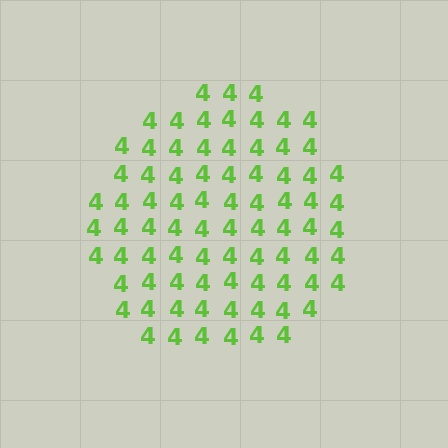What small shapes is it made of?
It is made of small digit 4's.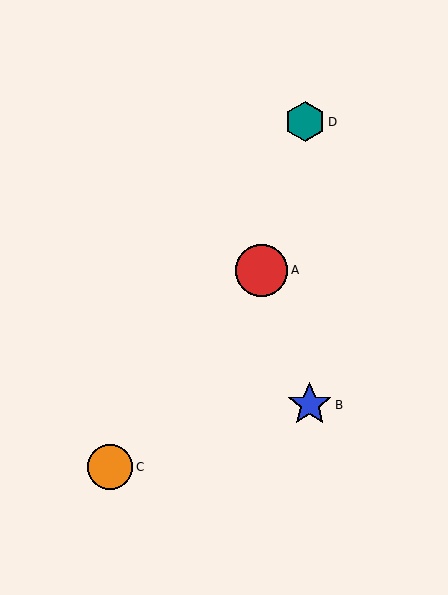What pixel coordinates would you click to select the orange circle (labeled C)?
Click at (110, 467) to select the orange circle C.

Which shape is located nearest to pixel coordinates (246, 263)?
The red circle (labeled A) at (261, 270) is nearest to that location.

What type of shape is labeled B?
Shape B is a blue star.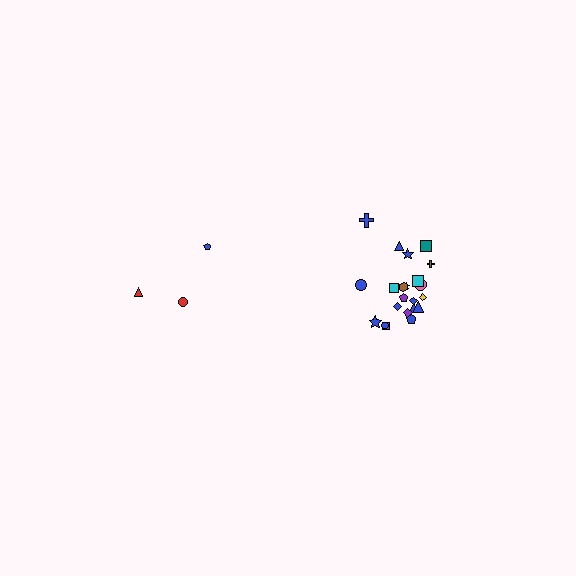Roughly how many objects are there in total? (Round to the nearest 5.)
Roughly 25 objects in total.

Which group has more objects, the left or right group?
The right group.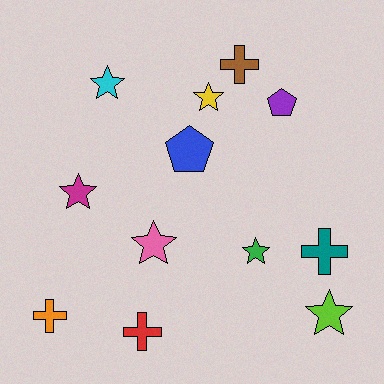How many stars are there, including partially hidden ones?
There are 6 stars.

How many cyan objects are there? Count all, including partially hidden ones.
There is 1 cyan object.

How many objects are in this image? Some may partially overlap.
There are 12 objects.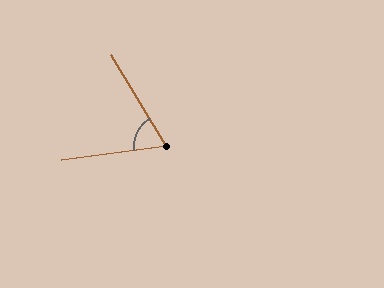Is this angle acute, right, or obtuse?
It is acute.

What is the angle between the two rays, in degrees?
Approximately 67 degrees.